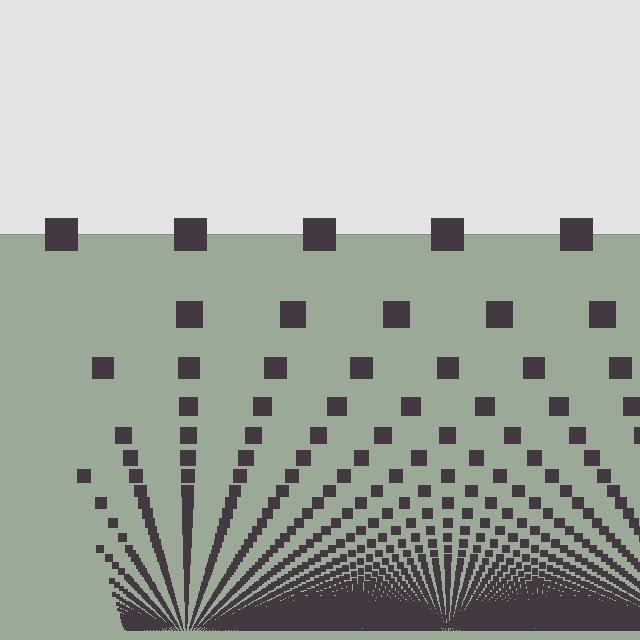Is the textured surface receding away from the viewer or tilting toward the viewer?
The surface appears to tilt toward the viewer. Texture elements get larger and sparser toward the top.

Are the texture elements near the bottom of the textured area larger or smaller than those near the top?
Smaller. The gradient is inverted — elements near the bottom are smaller and denser.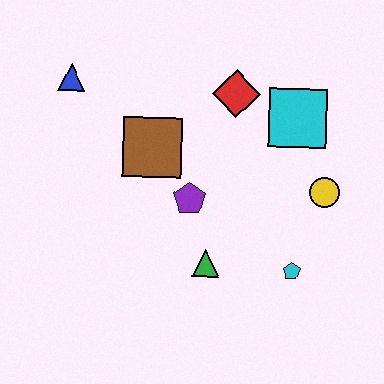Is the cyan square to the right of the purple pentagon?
Yes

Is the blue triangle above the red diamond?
Yes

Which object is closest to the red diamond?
The cyan square is closest to the red diamond.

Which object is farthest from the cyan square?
The blue triangle is farthest from the cyan square.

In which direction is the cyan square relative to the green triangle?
The cyan square is above the green triangle.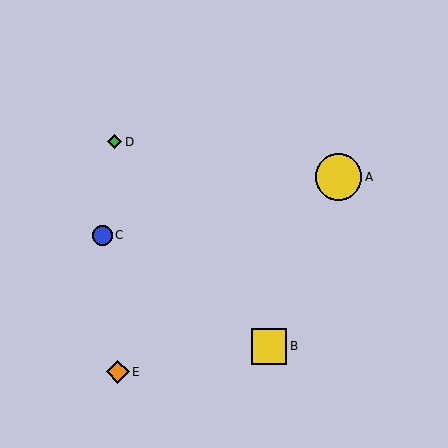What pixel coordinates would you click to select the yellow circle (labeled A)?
Click at (338, 177) to select the yellow circle A.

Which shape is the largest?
The yellow circle (labeled A) is the largest.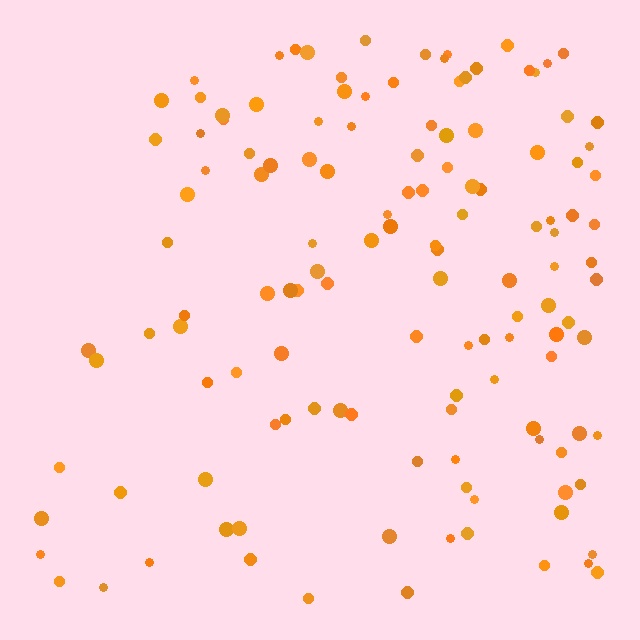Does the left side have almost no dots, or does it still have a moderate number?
Still a moderate number, just noticeably fewer than the right.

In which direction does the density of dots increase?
From left to right, with the right side densest.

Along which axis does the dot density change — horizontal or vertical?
Horizontal.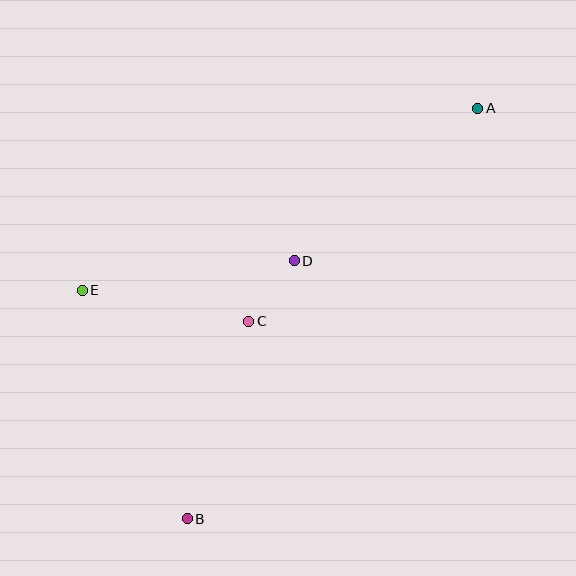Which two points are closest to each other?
Points C and D are closest to each other.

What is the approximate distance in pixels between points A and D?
The distance between A and D is approximately 238 pixels.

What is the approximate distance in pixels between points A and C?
The distance between A and C is approximately 313 pixels.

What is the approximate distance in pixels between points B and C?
The distance between B and C is approximately 207 pixels.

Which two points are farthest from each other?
Points A and B are farthest from each other.